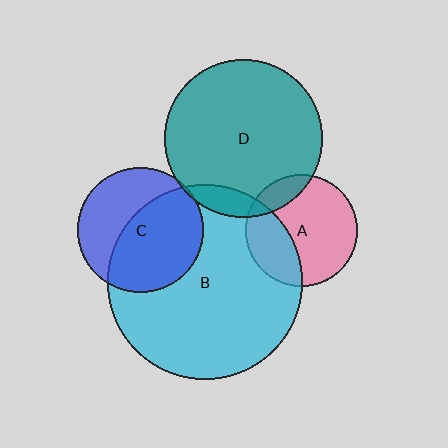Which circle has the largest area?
Circle B (cyan).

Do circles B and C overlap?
Yes.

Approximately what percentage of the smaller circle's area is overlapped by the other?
Approximately 60%.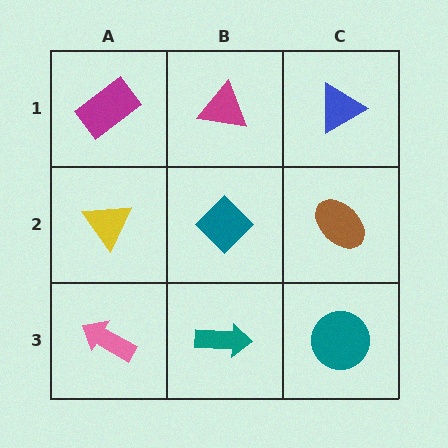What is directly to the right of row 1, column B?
A blue triangle.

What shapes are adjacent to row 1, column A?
A yellow triangle (row 2, column A), a magenta triangle (row 1, column B).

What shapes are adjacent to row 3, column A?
A yellow triangle (row 2, column A), a teal arrow (row 3, column B).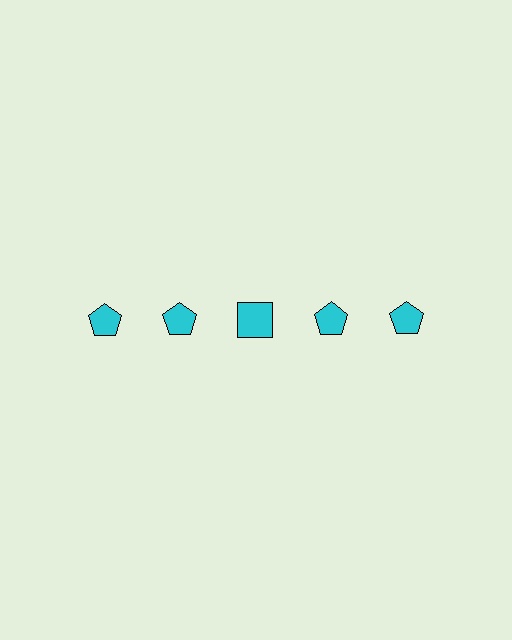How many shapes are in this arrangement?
There are 5 shapes arranged in a grid pattern.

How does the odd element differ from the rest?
It has a different shape: square instead of pentagon.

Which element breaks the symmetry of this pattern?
The cyan square in the top row, center column breaks the symmetry. All other shapes are cyan pentagons.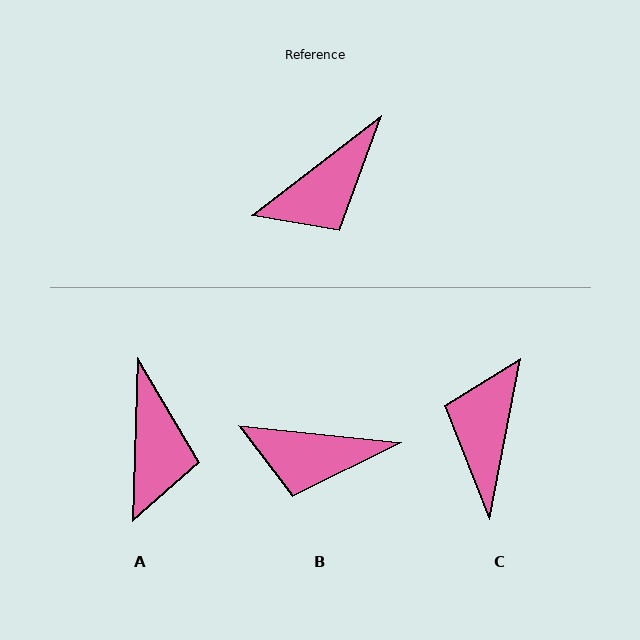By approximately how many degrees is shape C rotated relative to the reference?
Approximately 138 degrees clockwise.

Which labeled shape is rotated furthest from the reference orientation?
C, about 138 degrees away.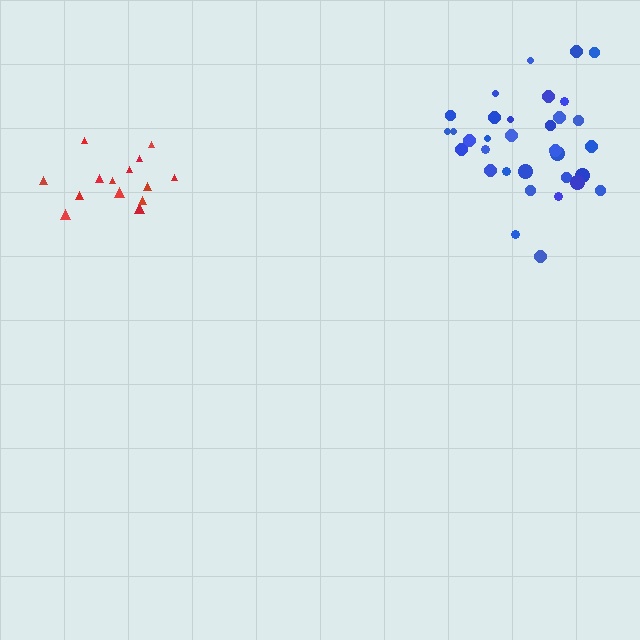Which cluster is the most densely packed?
Blue.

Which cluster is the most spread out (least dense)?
Red.